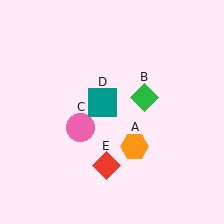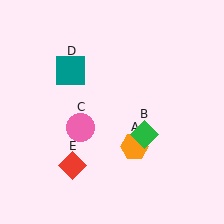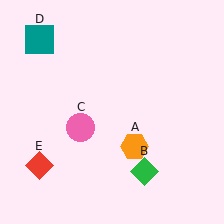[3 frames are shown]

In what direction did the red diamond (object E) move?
The red diamond (object E) moved left.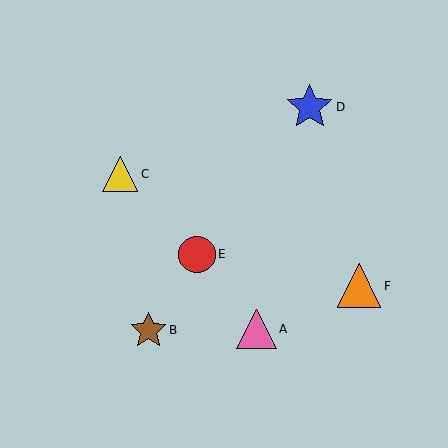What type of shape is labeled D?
Shape D is a blue star.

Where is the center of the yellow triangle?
The center of the yellow triangle is at (120, 174).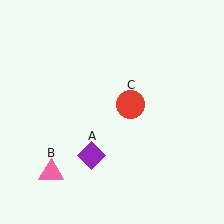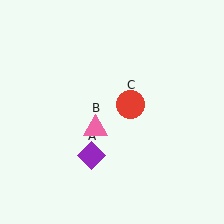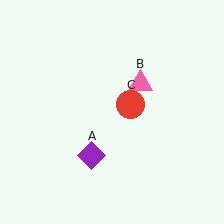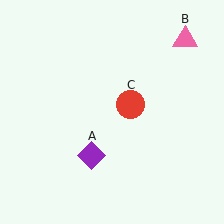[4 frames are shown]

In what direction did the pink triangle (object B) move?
The pink triangle (object B) moved up and to the right.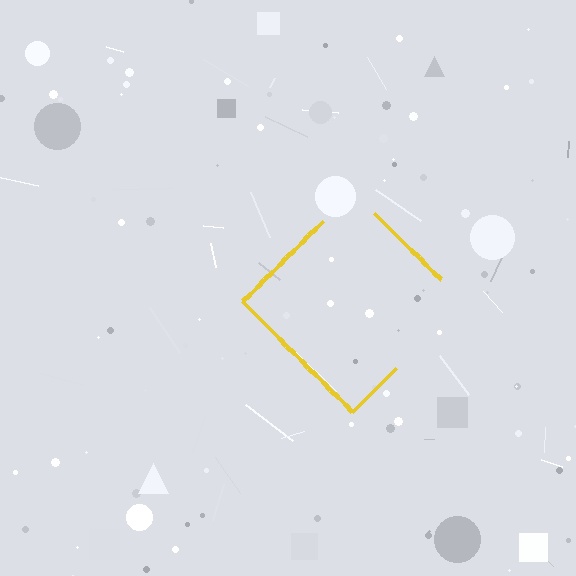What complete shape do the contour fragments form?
The contour fragments form a diamond.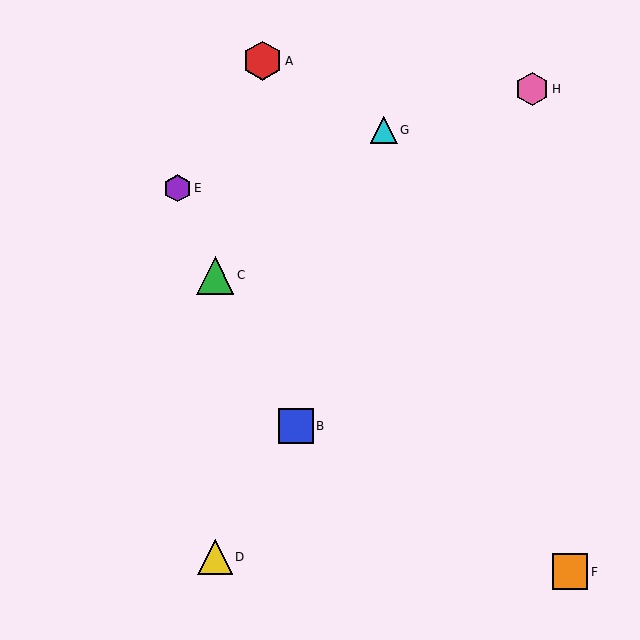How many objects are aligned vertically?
2 objects (C, D) are aligned vertically.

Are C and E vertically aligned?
No, C is at x≈215 and E is at x≈177.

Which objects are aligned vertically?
Objects C, D are aligned vertically.